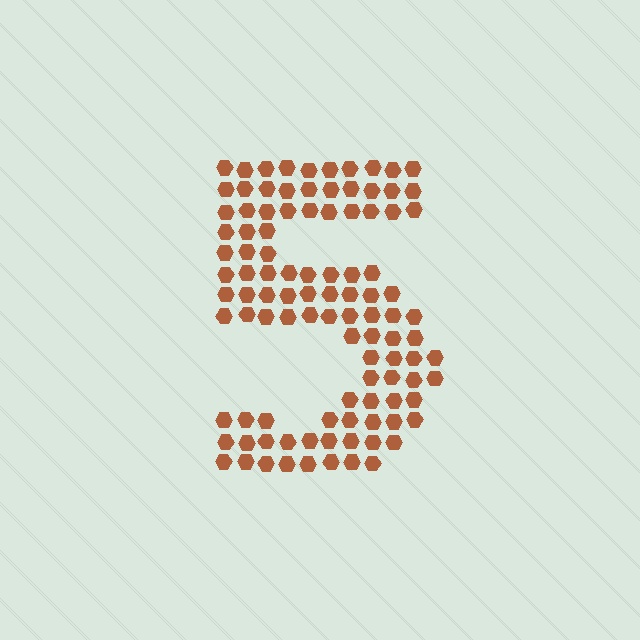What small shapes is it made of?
It is made of small hexagons.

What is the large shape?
The large shape is the digit 5.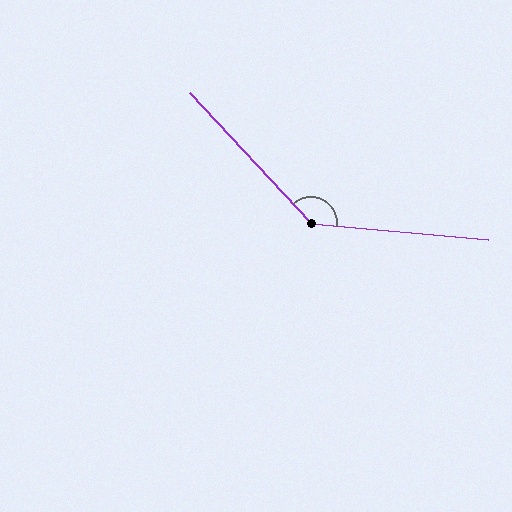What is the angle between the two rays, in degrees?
Approximately 138 degrees.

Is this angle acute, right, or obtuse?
It is obtuse.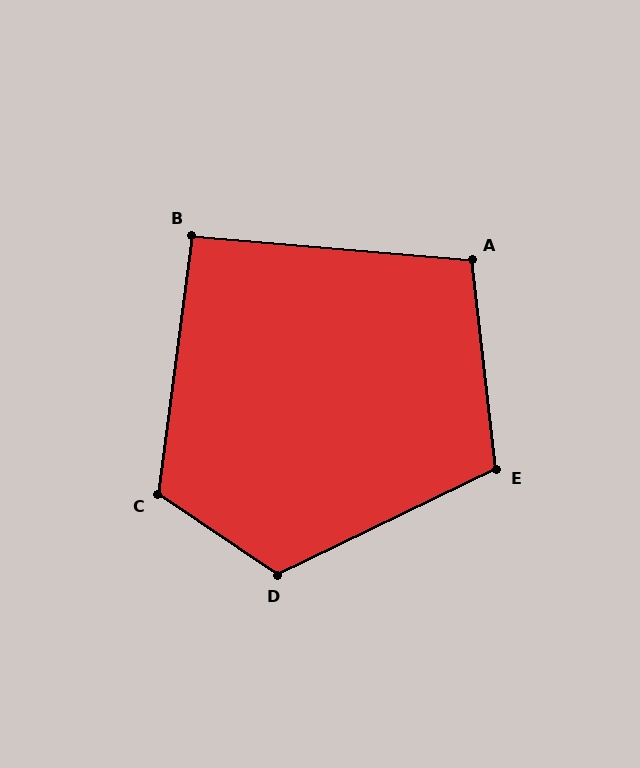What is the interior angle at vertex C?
Approximately 117 degrees (obtuse).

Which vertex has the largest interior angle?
D, at approximately 120 degrees.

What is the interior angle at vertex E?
Approximately 109 degrees (obtuse).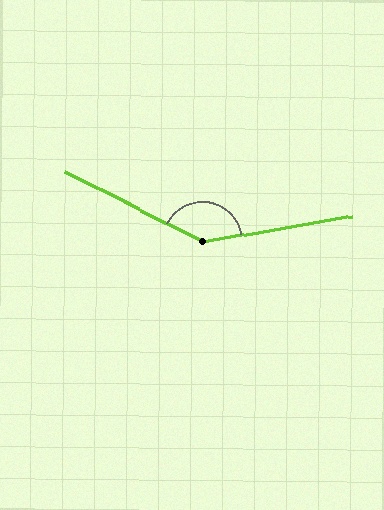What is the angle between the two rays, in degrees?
Approximately 144 degrees.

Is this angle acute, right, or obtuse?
It is obtuse.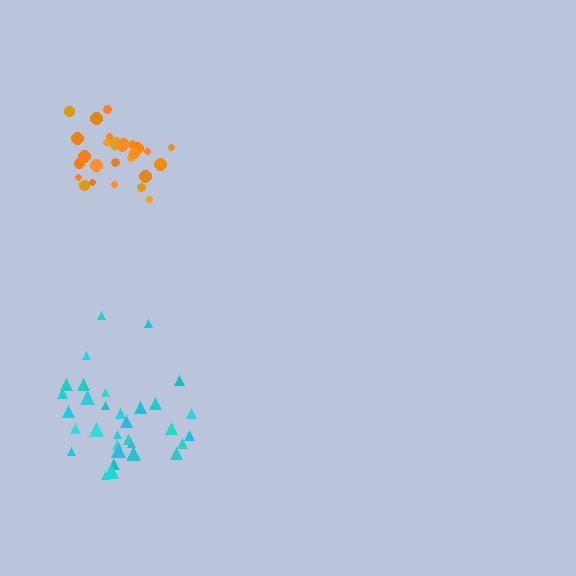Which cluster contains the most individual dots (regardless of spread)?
Cyan (33).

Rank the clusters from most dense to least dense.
orange, cyan.